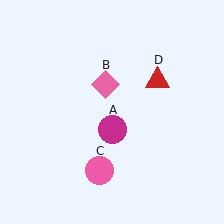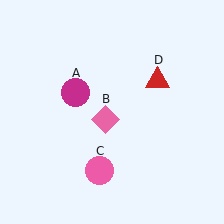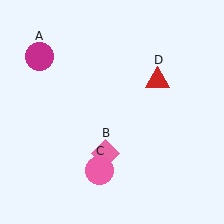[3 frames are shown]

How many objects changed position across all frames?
2 objects changed position: magenta circle (object A), pink diamond (object B).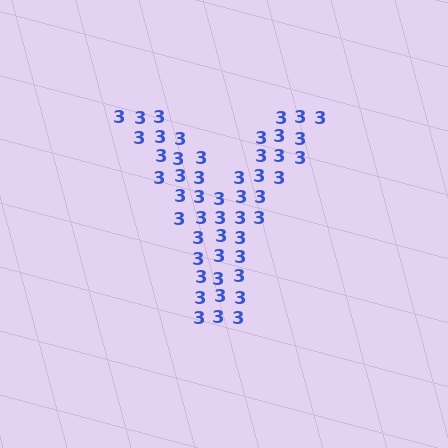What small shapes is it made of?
It is made of small digit 3's.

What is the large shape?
The large shape is the letter Y.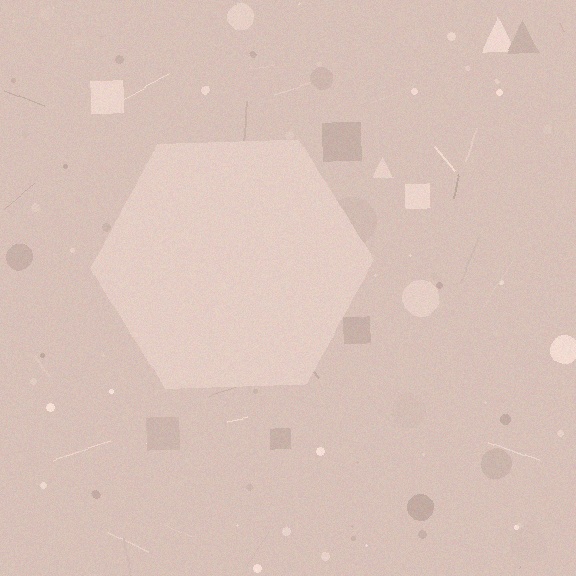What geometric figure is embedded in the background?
A hexagon is embedded in the background.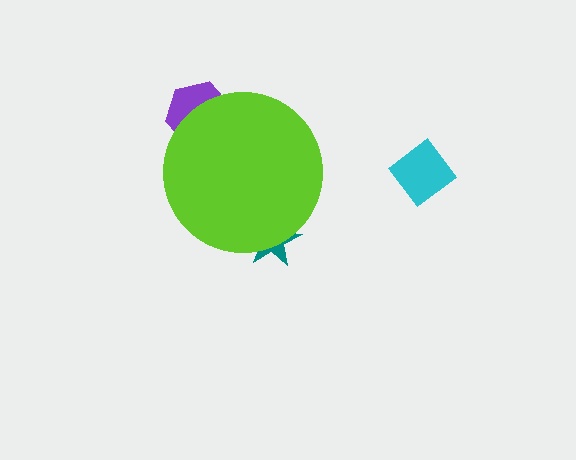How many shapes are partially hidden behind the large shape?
2 shapes are partially hidden.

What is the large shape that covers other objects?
A lime circle.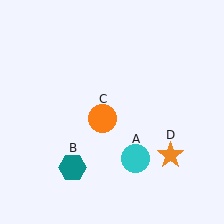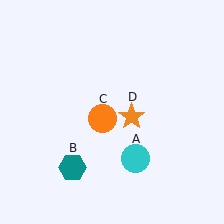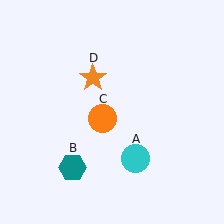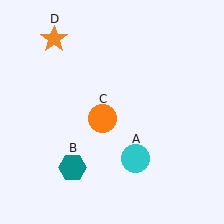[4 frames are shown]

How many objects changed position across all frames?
1 object changed position: orange star (object D).